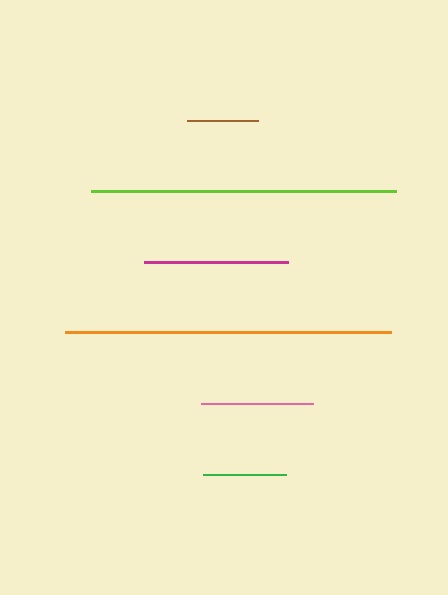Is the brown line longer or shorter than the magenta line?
The magenta line is longer than the brown line.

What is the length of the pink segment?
The pink segment is approximately 112 pixels long.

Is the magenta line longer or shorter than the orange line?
The orange line is longer than the magenta line.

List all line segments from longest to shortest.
From longest to shortest: orange, lime, magenta, pink, green, brown.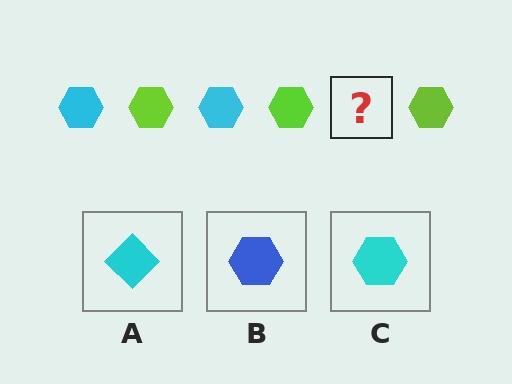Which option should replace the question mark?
Option C.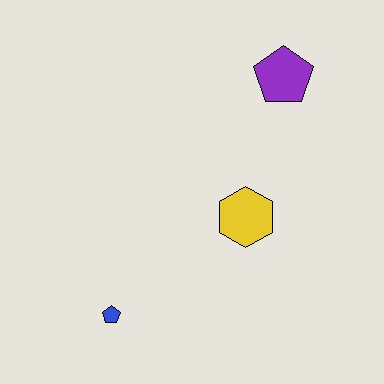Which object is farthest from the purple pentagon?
The blue pentagon is farthest from the purple pentagon.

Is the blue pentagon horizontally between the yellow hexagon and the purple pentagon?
No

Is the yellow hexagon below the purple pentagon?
Yes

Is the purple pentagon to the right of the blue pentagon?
Yes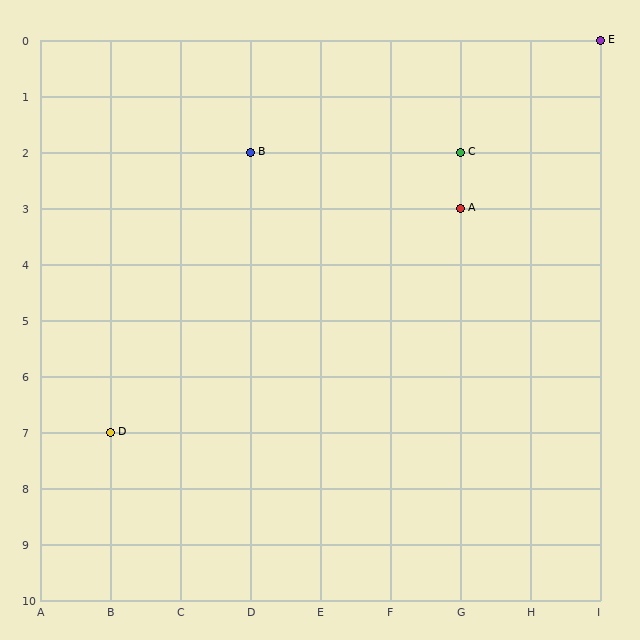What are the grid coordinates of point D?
Point D is at grid coordinates (B, 7).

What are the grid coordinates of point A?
Point A is at grid coordinates (G, 3).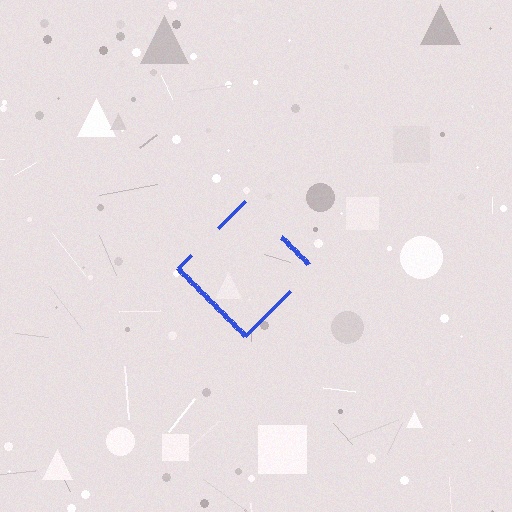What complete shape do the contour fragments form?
The contour fragments form a diamond.